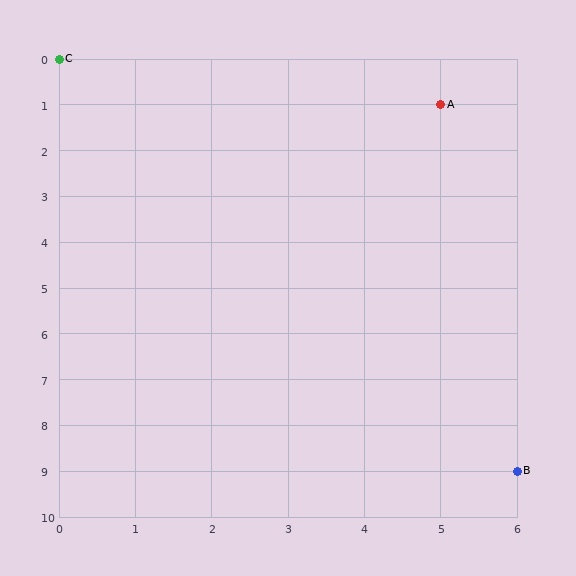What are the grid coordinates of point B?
Point B is at grid coordinates (6, 9).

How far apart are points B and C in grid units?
Points B and C are 6 columns and 9 rows apart (about 10.8 grid units diagonally).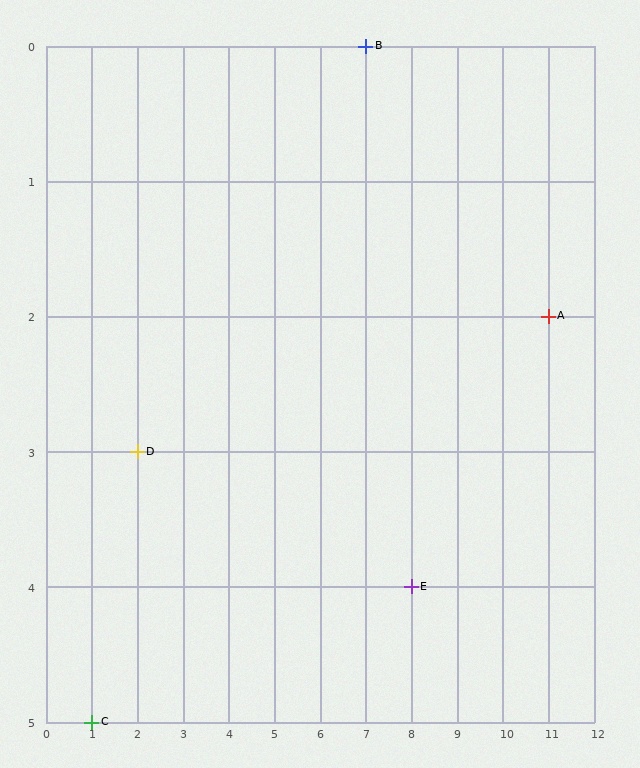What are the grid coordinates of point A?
Point A is at grid coordinates (11, 2).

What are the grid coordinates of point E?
Point E is at grid coordinates (8, 4).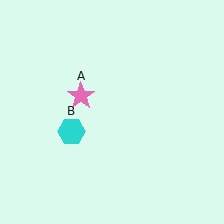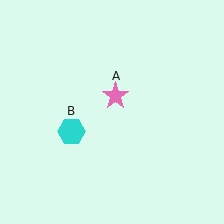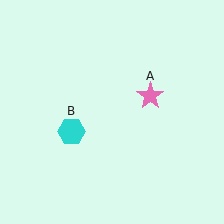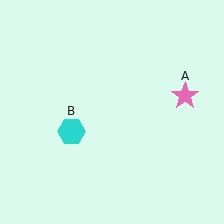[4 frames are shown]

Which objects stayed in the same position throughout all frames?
Cyan hexagon (object B) remained stationary.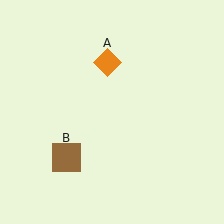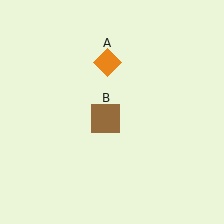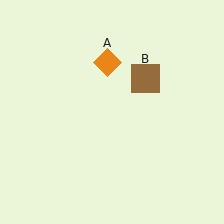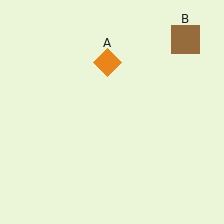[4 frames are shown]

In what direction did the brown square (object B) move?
The brown square (object B) moved up and to the right.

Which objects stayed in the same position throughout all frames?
Orange diamond (object A) remained stationary.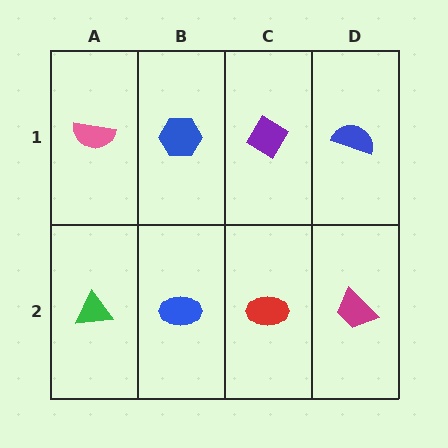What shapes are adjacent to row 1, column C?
A red ellipse (row 2, column C), a blue hexagon (row 1, column B), a blue semicircle (row 1, column D).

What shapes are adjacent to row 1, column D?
A magenta trapezoid (row 2, column D), a purple diamond (row 1, column C).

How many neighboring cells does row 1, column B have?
3.